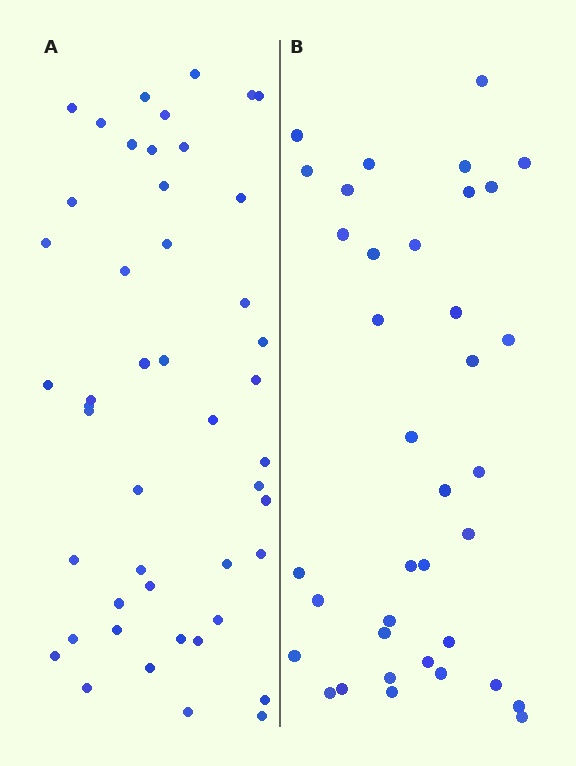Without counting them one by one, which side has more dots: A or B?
Region A (the left region) has more dots.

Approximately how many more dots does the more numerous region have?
Region A has roughly 10 or so more dots than region B.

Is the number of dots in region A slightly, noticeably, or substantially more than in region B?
Region A has noticeably more, but not dramatically so. The ratio is roughly 1.3 to 1.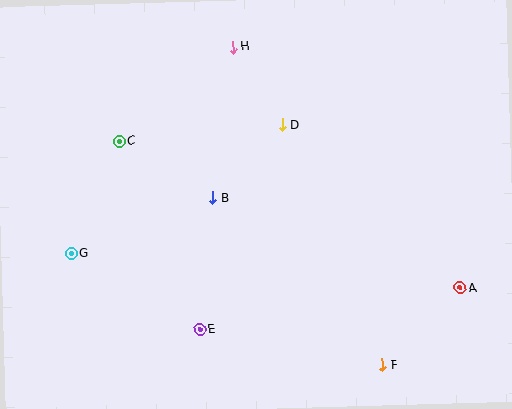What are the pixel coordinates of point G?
Point G is at (72, 253).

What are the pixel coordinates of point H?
Point H is at (233, 47).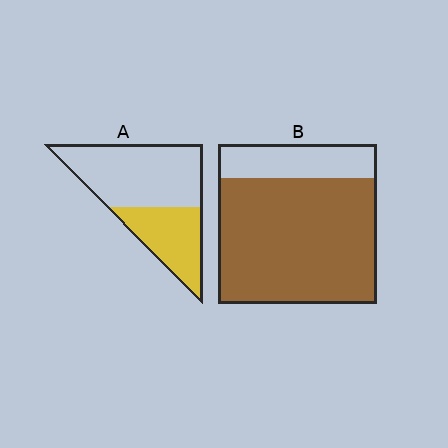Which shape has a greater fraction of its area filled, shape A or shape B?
Shape B.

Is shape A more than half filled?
No.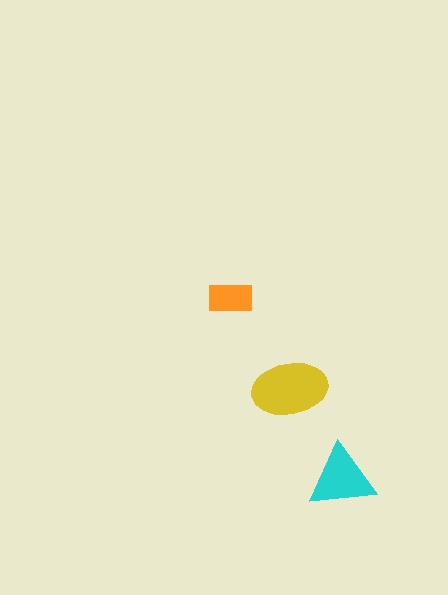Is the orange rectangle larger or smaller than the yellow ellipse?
Smaller.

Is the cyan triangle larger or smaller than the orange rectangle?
Larger.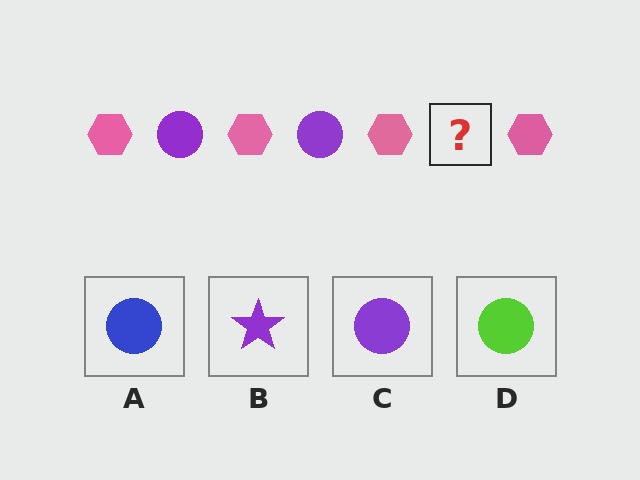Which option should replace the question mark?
Option C.